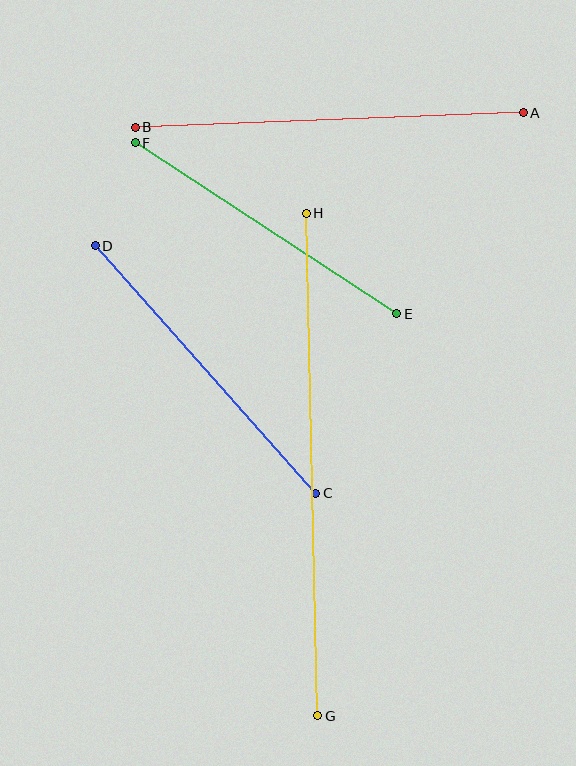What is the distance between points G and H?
The distance is approximately 502 pixels.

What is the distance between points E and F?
The distance is approximately 312 pixels.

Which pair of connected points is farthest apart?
Points G and H are farthest apart.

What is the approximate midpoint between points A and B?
The midpoint is at approximately (329, 120) pixels.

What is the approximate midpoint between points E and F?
The midpoint is at approximately (266, 228) pixels.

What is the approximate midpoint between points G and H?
The midpoint is at approximately (312, 464) pixels.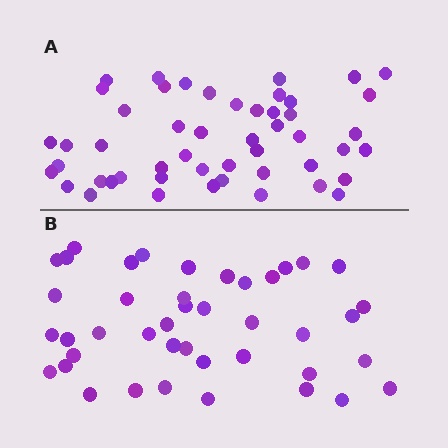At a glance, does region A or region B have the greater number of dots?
Region A (the top region) has more dots.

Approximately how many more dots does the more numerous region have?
Region A has roughly 8 or so more dots than region B.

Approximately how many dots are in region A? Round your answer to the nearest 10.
About 50 dots.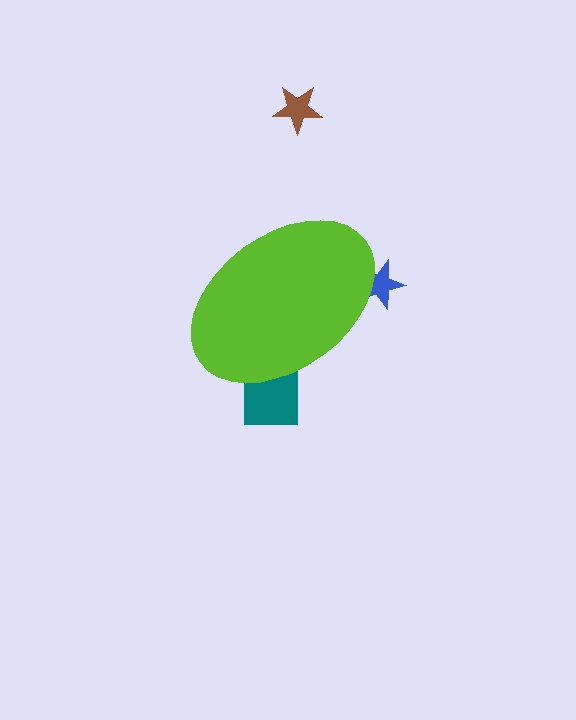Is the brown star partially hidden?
No, the brown star is fully visible.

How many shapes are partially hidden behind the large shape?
2 shapes are partially hidden.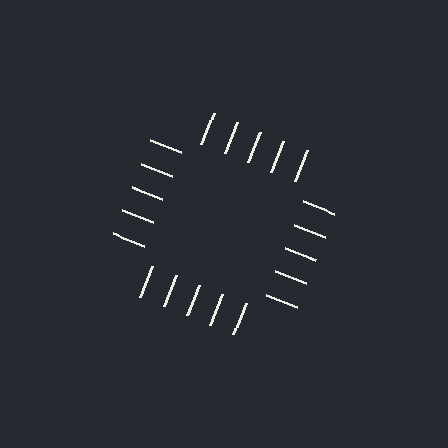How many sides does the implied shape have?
4 sides — the line-ends trace a square.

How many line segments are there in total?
20 — 5 along each of the 4 edges.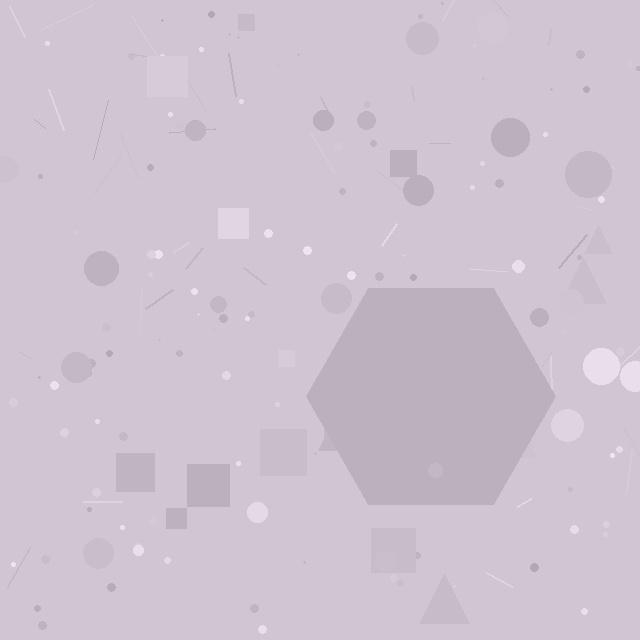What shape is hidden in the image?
A hexagon is hidden in the image.